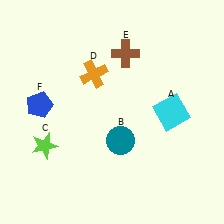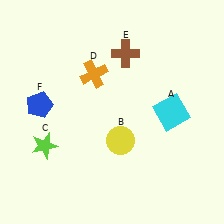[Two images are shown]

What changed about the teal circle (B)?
In Image 1, B is teal. In Image 2, it changed to yellow.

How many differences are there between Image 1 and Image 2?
There is 1 difference between the two images.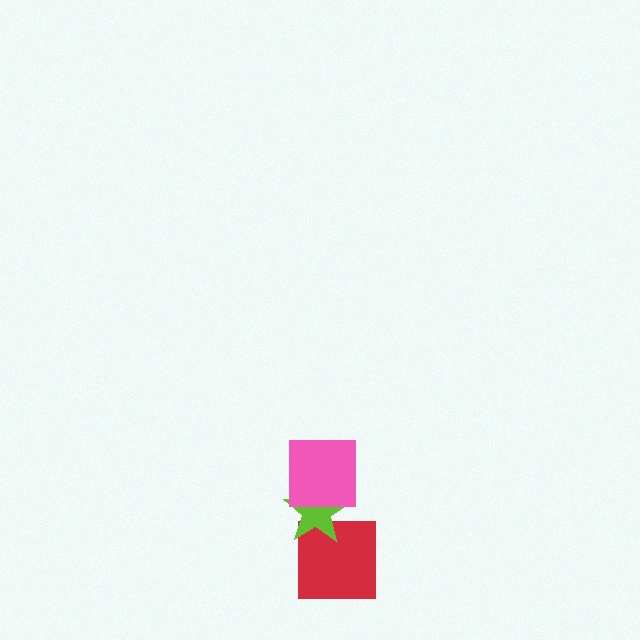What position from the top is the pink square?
The pink square is 1st from the top.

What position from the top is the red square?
The red square is 3rd from the top.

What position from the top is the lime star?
The lime star is 2nd from the top.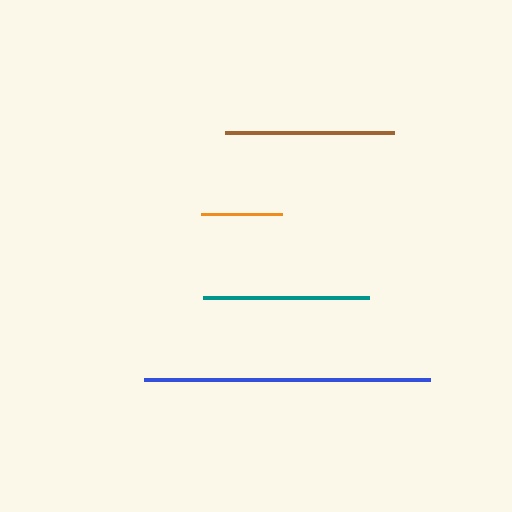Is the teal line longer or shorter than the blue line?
The blue line is longer than the teal line.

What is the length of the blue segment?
The blue segment is approximately 286 pixels long.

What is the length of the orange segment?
The orange segment is approximately 81 pixels long.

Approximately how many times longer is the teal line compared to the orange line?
The teal line is approximately 2.1 times the length of the orange line.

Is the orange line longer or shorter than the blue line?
The blue line is longer than the orange line.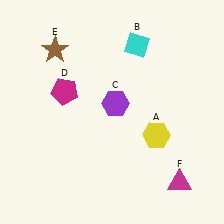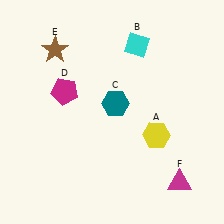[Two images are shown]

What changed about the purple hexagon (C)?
In Image 1, C is purple. In Image 2, it changed to teal.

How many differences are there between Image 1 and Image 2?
There is 1 difference between the two images.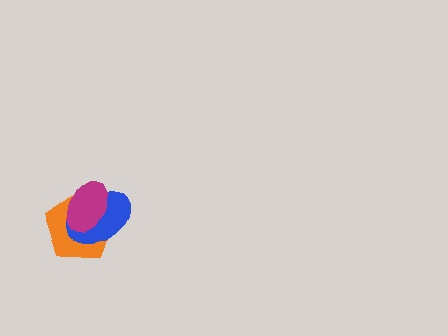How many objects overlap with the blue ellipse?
2 objects overlap with the blue ellipse.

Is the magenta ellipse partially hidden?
No, no other shape covers it.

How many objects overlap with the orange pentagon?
2 objects overlap with the orange pentagon.